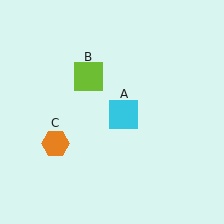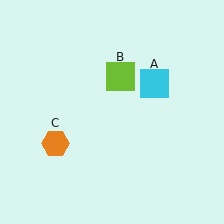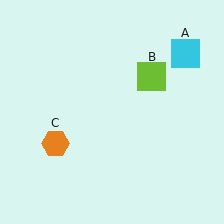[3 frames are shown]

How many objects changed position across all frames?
2 objects changed position: cyan square (object A), lime square (object B).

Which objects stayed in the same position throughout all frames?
Orange hexagon (object C) remained stationary.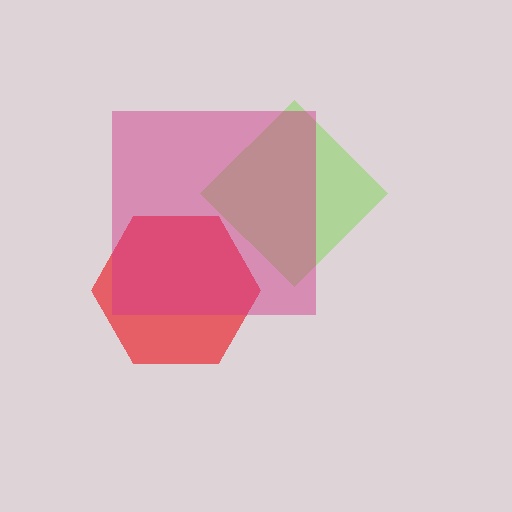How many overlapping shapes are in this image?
There are 3 overlapping shapes in the image.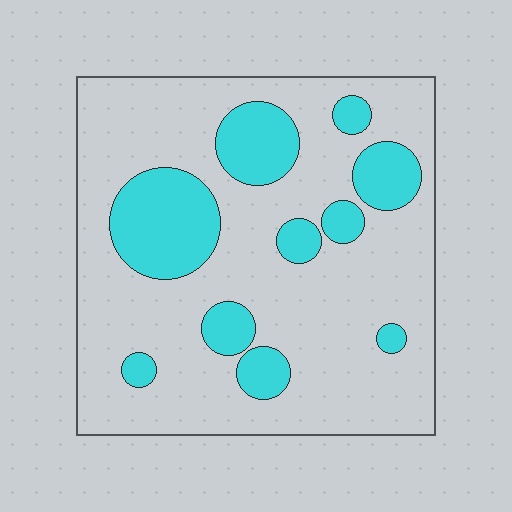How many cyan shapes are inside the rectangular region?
10.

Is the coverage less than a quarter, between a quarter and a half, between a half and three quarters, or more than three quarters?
Less than a quarter.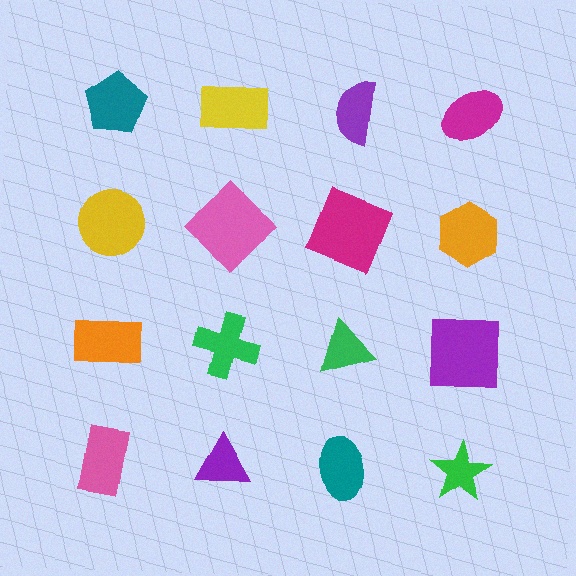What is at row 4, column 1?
A pink rectangle.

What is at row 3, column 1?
An orange rectangle.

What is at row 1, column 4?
A magenta ellipse.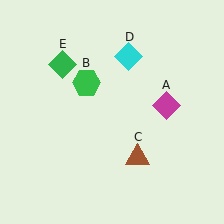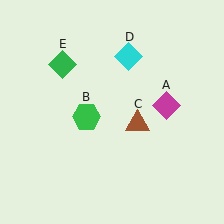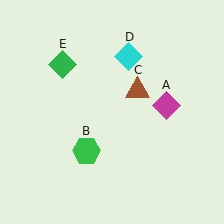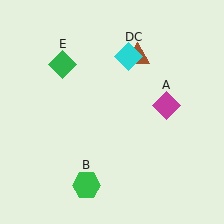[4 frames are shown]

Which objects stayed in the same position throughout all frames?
Magenta diamond (object A) and cyan diamond (object D) and green diamond (object E) remained stationary.